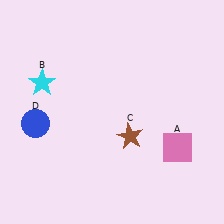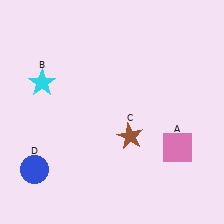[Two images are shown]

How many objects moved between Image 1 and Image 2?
1 object moved between the two images.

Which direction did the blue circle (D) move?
The blue circle (D) moved down.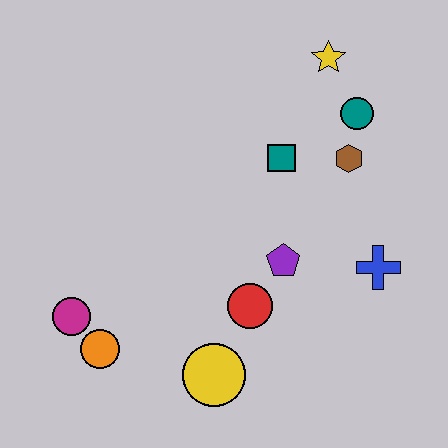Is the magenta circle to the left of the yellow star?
Yes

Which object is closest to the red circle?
The purple pentagon is closest to the red circle.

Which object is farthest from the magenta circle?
The yellow star is farthest from the magenta circle.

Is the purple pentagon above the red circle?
Yes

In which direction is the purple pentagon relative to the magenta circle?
The purple pentagon is to the right of the magenta circle.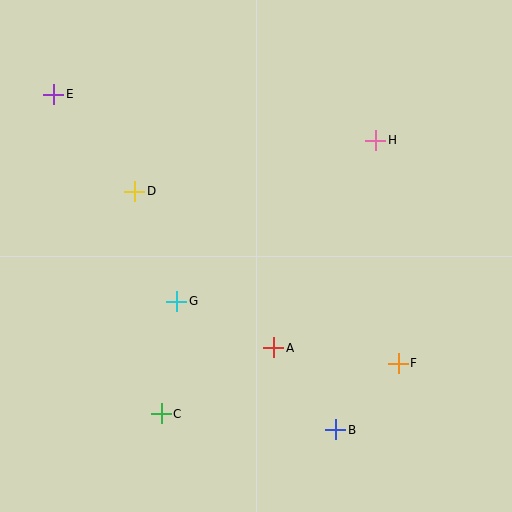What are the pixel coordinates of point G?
Point G is at (177, 301).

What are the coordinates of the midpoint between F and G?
The midpoint between F and G is at (287, 332).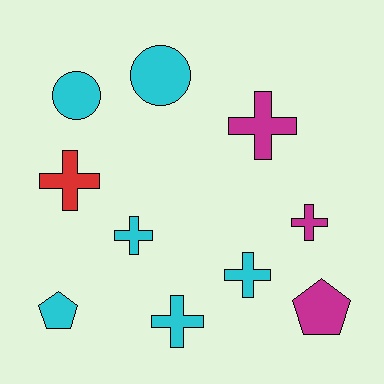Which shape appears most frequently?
Cross, with 6 objects.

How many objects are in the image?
There are 10 objects.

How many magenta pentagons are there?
There is 1 magenta pentagon.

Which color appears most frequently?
Cyan, with 6 objects.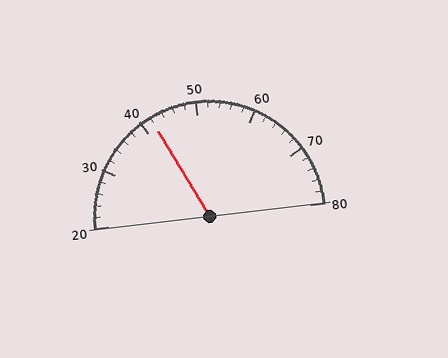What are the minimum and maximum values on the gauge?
The gauge ranges from 20 to 80.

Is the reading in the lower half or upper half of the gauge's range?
The reading is in the lower half of the range (20 to 80).